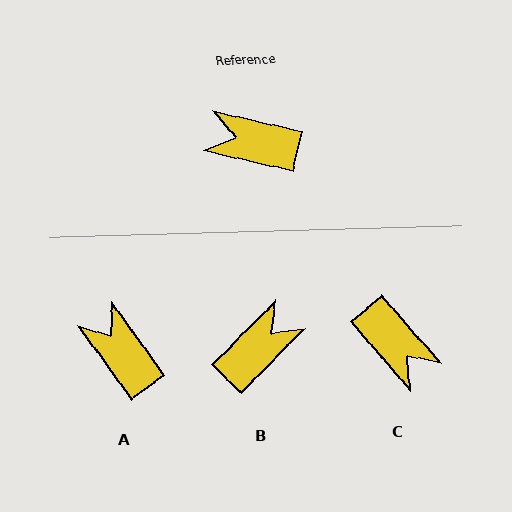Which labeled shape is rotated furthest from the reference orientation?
C, about 144 degrees away.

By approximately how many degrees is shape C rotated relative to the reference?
Approximately 144 degrees counter-clockwise.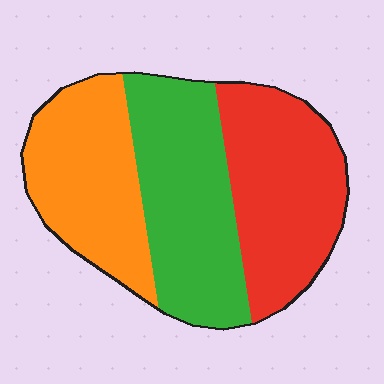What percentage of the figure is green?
Green covers 35% of the figure.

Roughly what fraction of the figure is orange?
Orange covers 30% of the figure.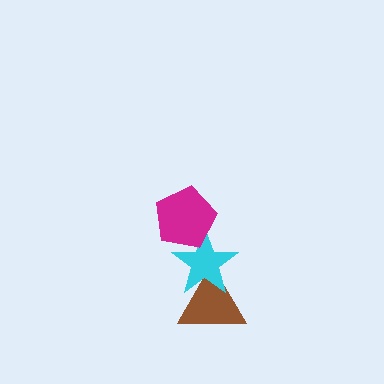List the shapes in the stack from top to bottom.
From top to bottom: the magenta pentagon, the cyan star, the brown triangle.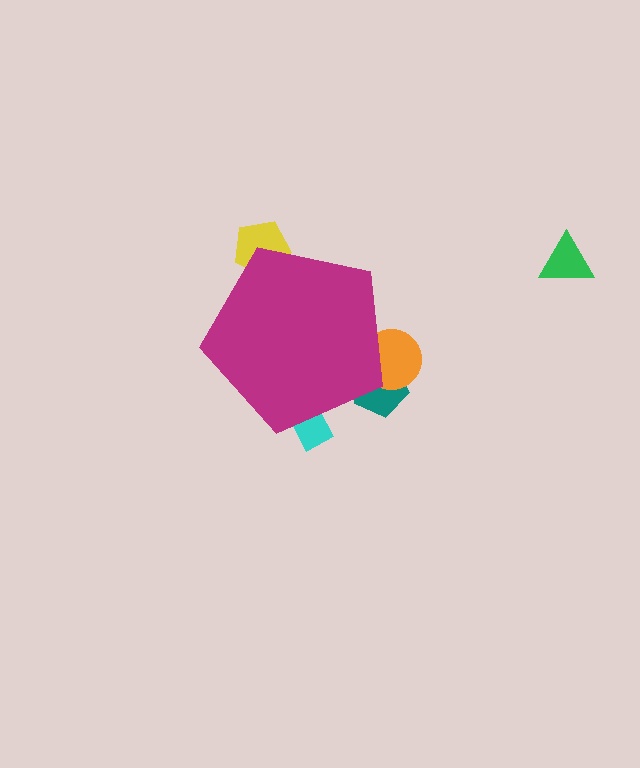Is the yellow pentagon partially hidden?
Yes, the yellow pentagon is partially hidden behind the magenta pentagon.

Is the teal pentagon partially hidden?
Yes, the teal pentagon is partially hidden behind the magenta pentagon.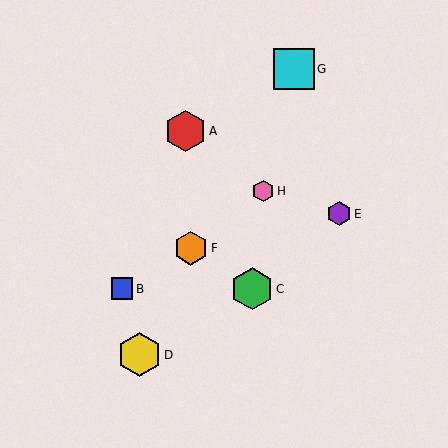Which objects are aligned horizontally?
Objects B, C are aligned horizontally.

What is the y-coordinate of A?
Object A is at y≈131.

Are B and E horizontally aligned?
No, B is at y≈289 and E is at y≈214.